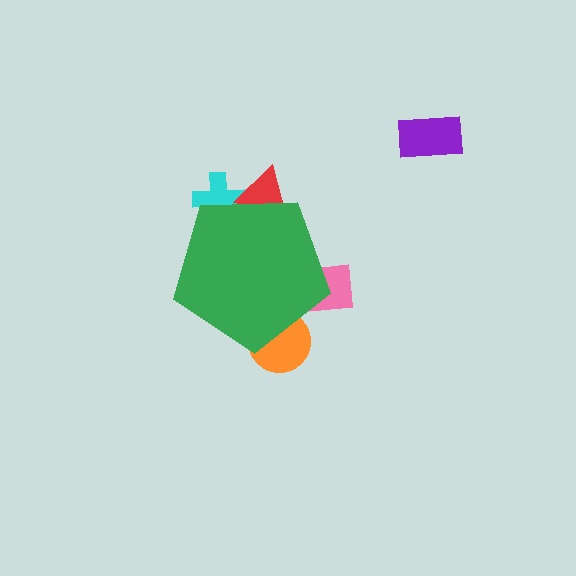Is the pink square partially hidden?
Yes, the pink square is partially hidden behind the green pentagon.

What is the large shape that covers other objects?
A green pentagon.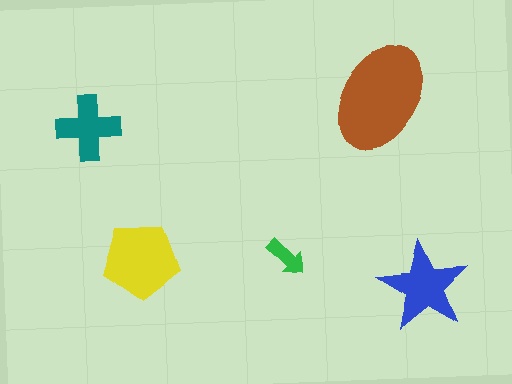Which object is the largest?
The brown ellipse.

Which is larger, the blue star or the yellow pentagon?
The yellow pentagon.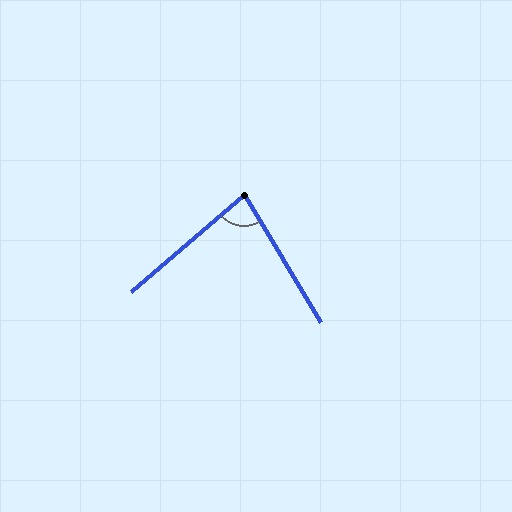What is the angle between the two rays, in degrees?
Approximately 80 degrees.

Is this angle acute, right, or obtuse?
It is acute.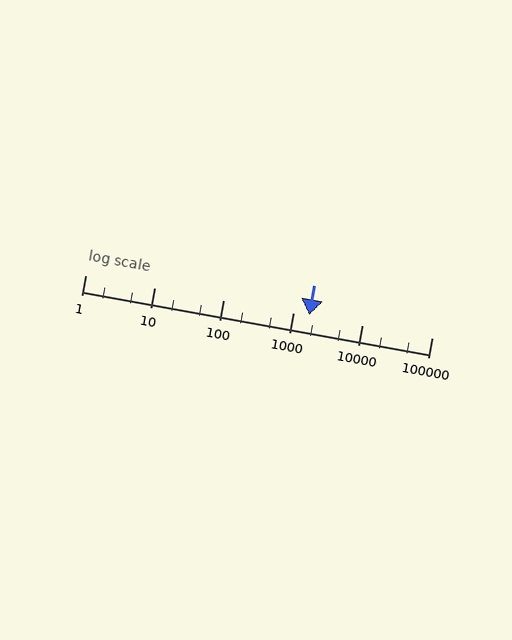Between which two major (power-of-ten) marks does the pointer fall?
The pointer is between 1000 and 10000.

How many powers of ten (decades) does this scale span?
The scale spans 5 decades, from 1 to 100000.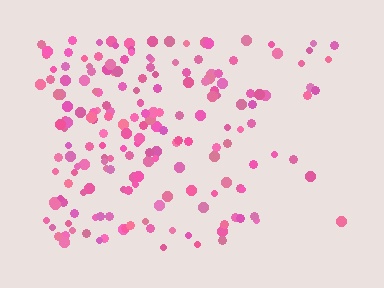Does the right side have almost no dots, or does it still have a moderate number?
Still a moderate number, just noticeably fewer than the left.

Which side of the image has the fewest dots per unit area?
The right.